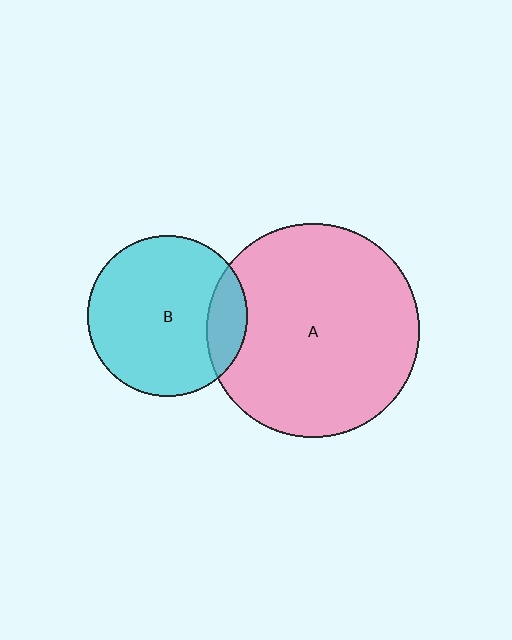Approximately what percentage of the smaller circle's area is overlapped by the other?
Approximately 15%.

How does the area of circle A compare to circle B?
Approximately 1.8 times.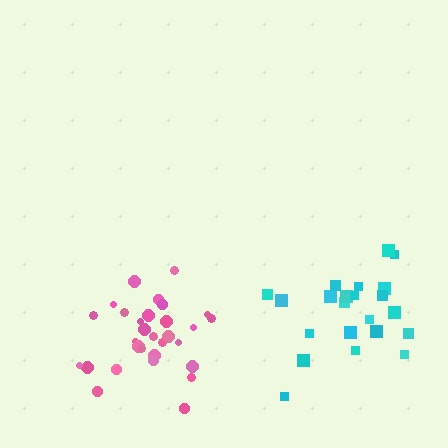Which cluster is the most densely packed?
Pink.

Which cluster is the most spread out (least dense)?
Cyan.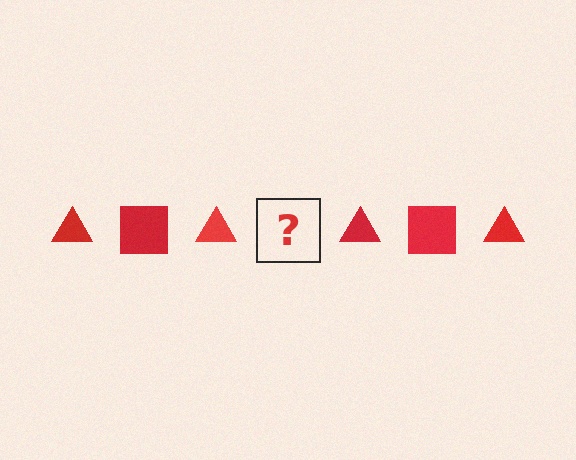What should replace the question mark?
The question mark should be replaced with a red square.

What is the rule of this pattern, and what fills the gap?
The rule is that the pattern cycles through triangle, square shapes in red. The gap should be filled with a red square.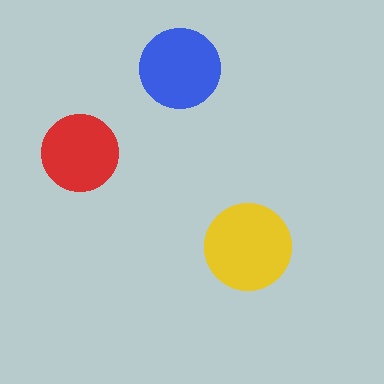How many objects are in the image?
There are 3 objects in the image.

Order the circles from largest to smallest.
the yellow one, the blue one, the red one.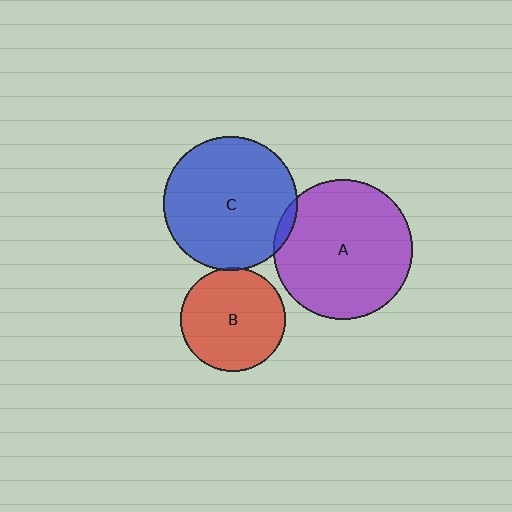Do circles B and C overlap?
Yes.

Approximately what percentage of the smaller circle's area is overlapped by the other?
Approximately 5%.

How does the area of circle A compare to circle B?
Approximately 1.8 times.